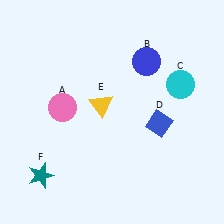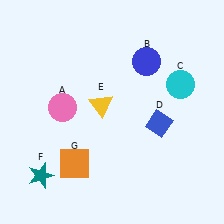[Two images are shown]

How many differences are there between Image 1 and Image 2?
There is 1 difference between the two images.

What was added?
An orange square (G) was added in Image 2.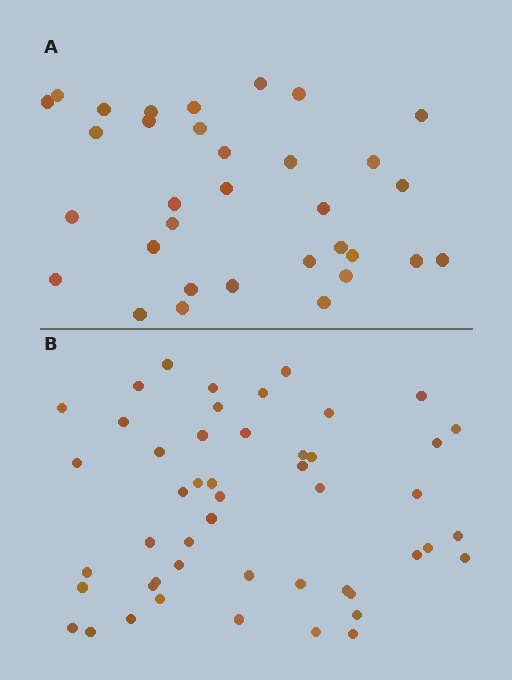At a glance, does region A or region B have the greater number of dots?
Region B (the bottom region) has more dots.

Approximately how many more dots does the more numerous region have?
Region B has approximately 15 more dots than region A.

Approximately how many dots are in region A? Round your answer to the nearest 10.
About 30 dots. (The exact count is 33, which rounds to 30.)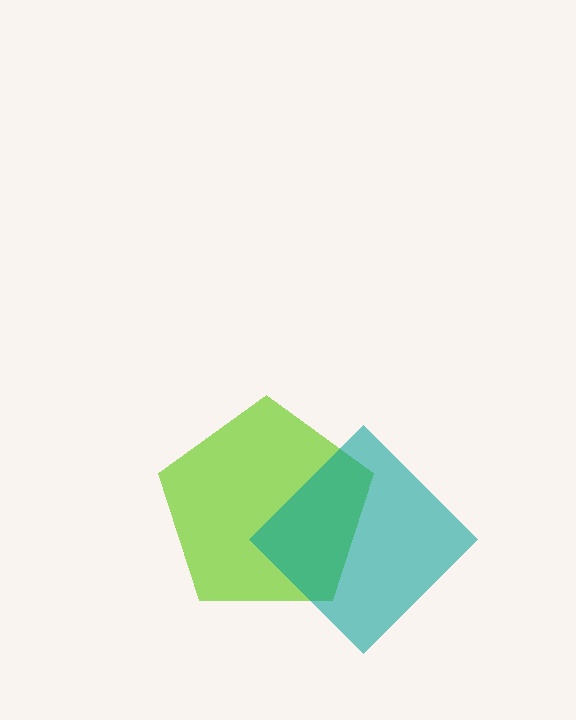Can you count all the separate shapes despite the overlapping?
Yes, there are 2 separate shapes.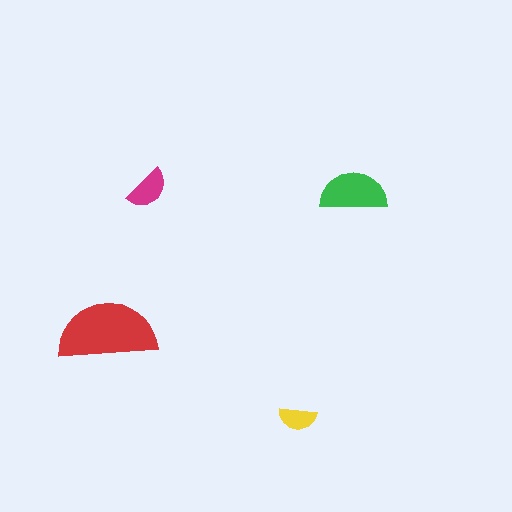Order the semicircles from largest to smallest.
the red one, the green one, the magenta one, the yellow one.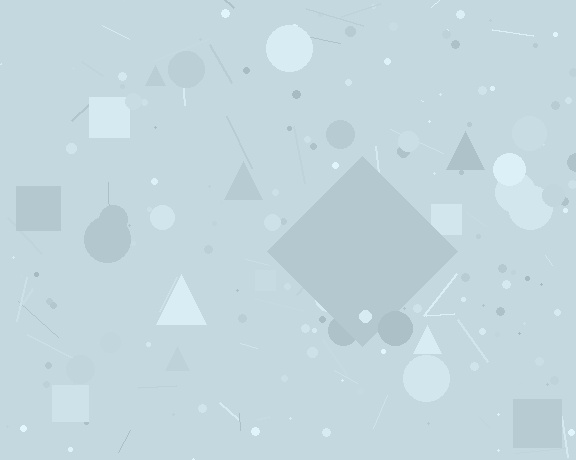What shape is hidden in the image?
A diamond is hidden in the image.